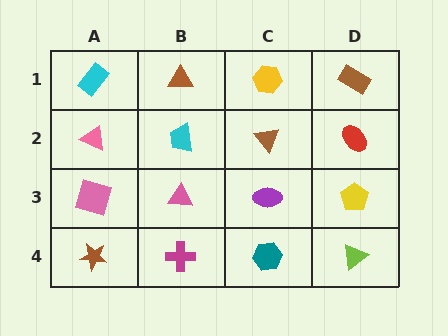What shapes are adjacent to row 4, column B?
A pink triangle (row 3, column B), a brown star (row 4, column A), a teal hexagon (row 4, column C).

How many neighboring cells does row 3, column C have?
4.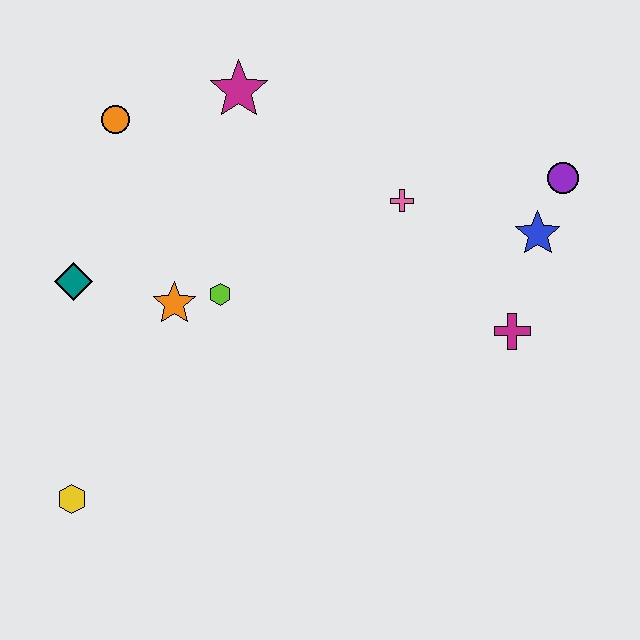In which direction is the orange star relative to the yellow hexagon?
The orange star is above the yellow hexagon.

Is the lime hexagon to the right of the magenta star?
No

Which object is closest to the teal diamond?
The orange star is closest to the teal diamond.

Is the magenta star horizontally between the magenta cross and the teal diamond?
Yes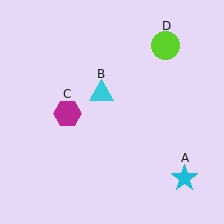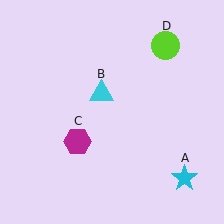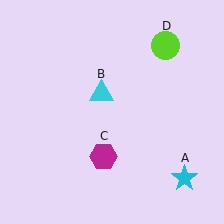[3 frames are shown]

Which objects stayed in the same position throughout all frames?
Cyan star (object A) and cyan triangle (object B) and lime circle (object D) remained stationary.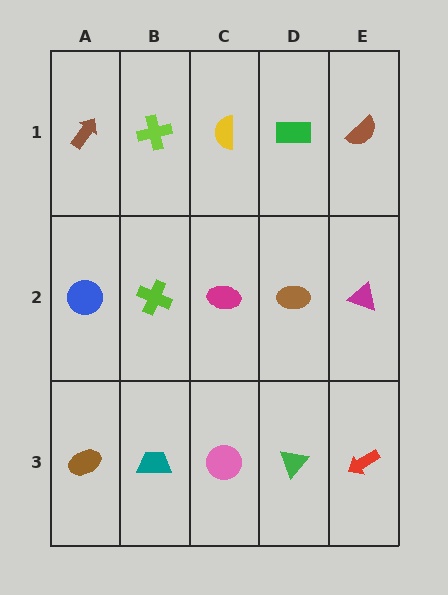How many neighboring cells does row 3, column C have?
3.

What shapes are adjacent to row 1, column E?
A magenta triangle (row 2, column E), a green rectangle (row 1, column D).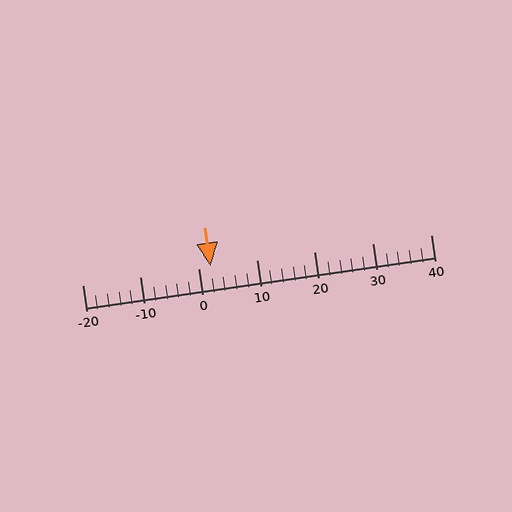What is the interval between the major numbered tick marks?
The major tick marks are spaced 10 units apart.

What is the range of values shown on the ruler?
The ruler shows values from -20 to 40.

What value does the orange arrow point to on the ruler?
The orange arrow points to approximately 2.